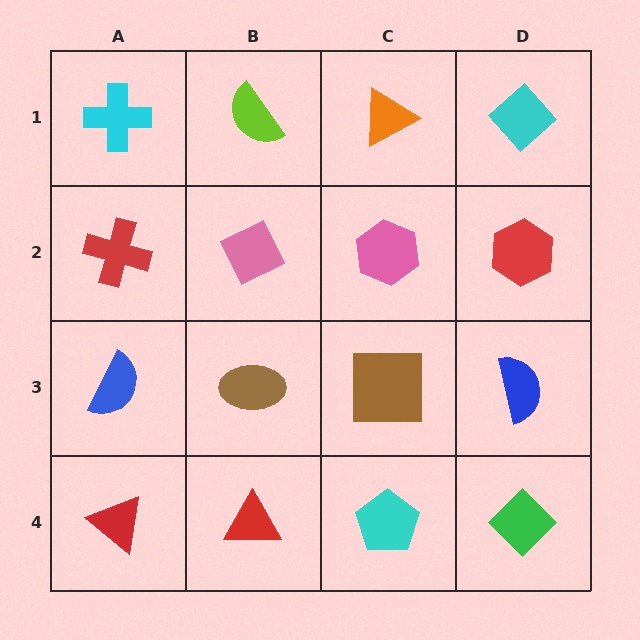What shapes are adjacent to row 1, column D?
A red hexagon (row 2, column D), an orange triangle (row 1, column C).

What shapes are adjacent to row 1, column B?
A pink diamond (row 2, column B), a cyan cross (row 1, column A), an orange triangle (row 1, column C).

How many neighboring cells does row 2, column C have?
4.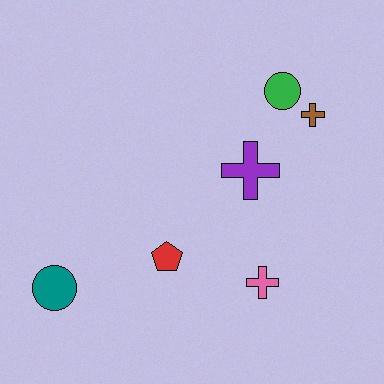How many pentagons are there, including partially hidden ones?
There is 1 pentagon.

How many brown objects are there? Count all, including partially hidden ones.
There is 1 brown object.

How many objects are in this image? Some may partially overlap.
There are 6 objects.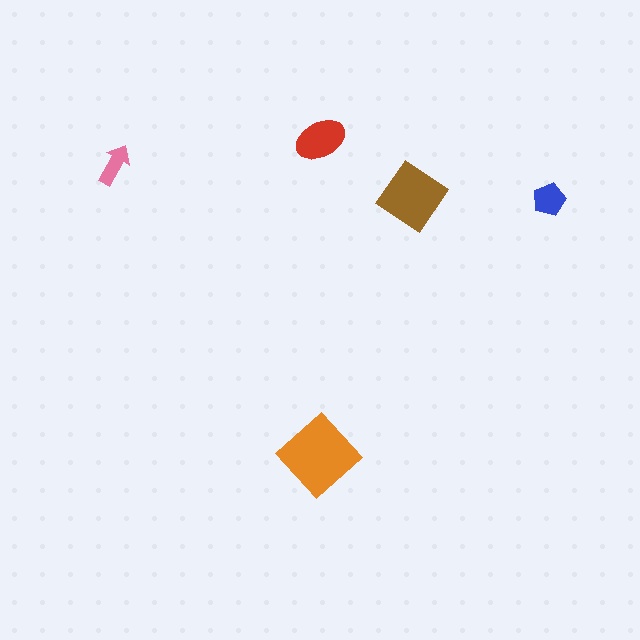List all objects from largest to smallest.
The orange diamond, the brown diamond, the red ellipse, the blue pentagon, the pink arrow.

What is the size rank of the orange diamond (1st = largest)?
1st.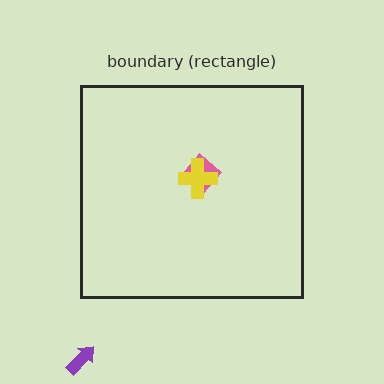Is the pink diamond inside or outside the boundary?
Inside.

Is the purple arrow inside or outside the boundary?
Outside.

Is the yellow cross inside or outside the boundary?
Inside.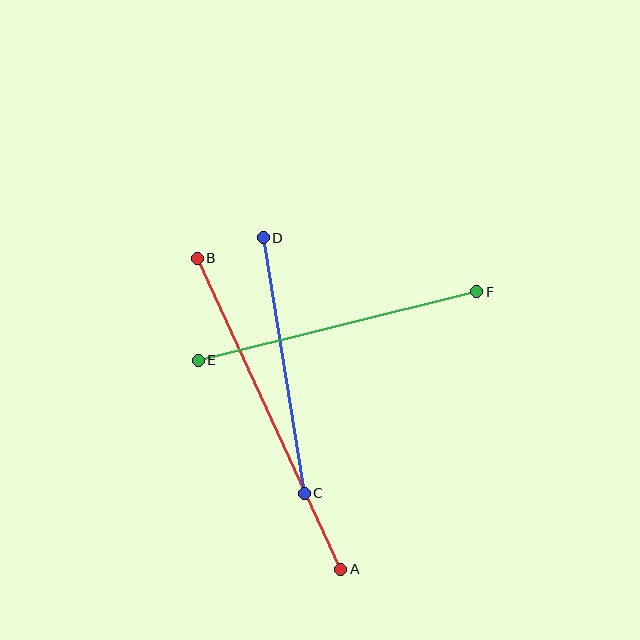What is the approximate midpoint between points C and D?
The midpoint is at approximately (284, 366) pixels.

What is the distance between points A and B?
The distance is approximately 343 pixels.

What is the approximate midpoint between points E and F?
The midpoint is at approximately (338, 326) pixels.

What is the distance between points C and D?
The distance is approximately 259 pixels.